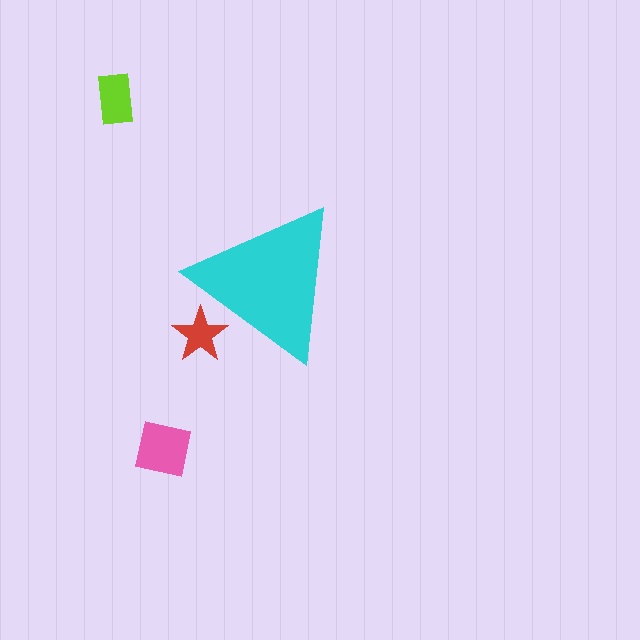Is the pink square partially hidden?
No, the pink square is fully visible.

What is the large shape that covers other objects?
A cyan triangle.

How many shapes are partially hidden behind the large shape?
1 shape is partially hidden.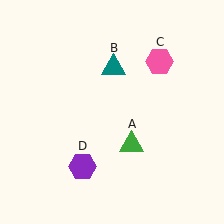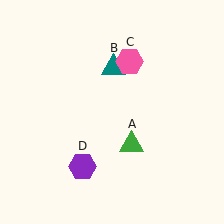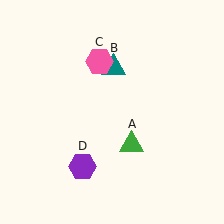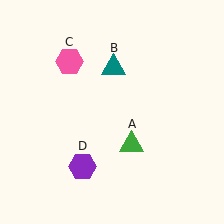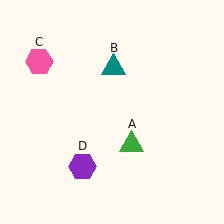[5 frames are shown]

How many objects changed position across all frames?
1 object changed position: pink hexagon (object C).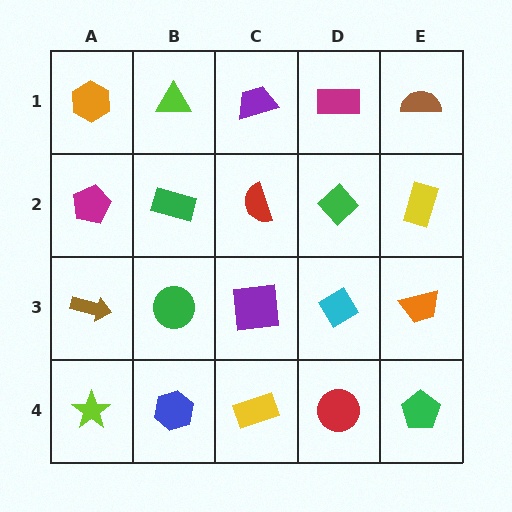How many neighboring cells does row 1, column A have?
2.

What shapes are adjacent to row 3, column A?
A magenta pentagon (row 2, column A), a lime star (row 4, column A), a green circle (row 3, column B).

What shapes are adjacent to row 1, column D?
A green diamond (row 2, column D), a purple trapezoid (row 1, column C), a brown semicircle (row 1, column E).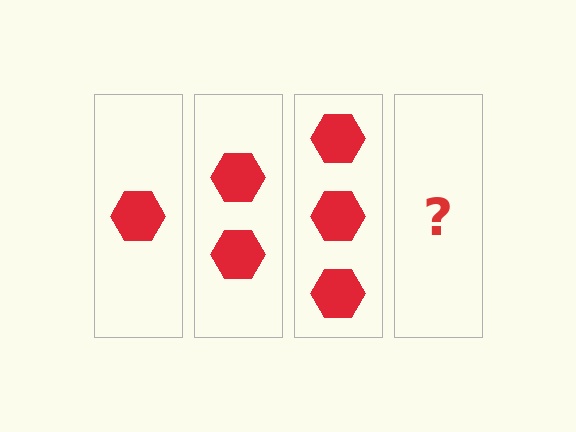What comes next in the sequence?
The next element should be 4 hexagons.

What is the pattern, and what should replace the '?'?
The pattern is that each step adds one more hexagon. The '?' should be 4 hexagons.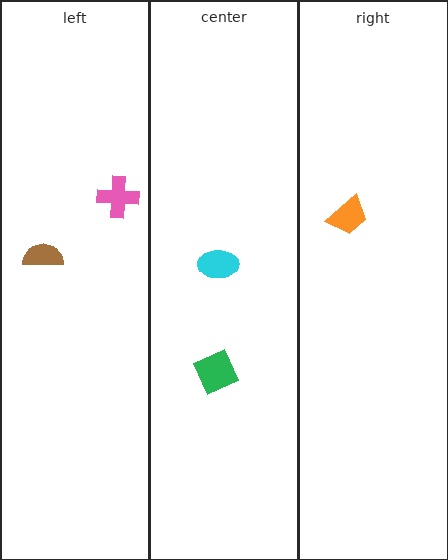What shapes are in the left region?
The pink cross, the brown semicircle.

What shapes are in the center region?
The cyan ellipse, the green diamond.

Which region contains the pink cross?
The left region.